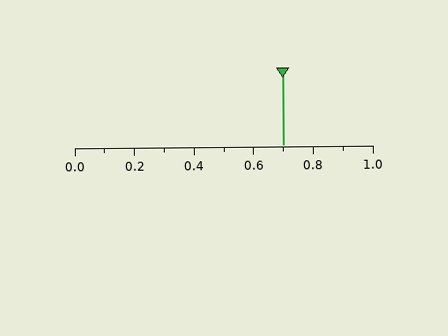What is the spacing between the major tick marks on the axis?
The major ticks are spaced 0.2 apart.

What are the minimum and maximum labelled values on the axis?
The axis runs from 0.0 to 1.0.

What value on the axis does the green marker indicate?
The marker indicates approximately 0.7.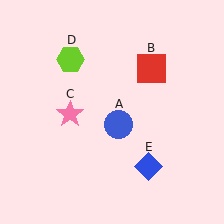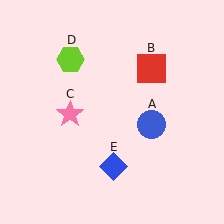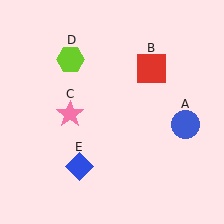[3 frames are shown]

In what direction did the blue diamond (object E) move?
The blue diamond (object E) moved left.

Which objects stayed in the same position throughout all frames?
Red square (object B) and pink star (object C) and lime hexagon (object D) remained stationary.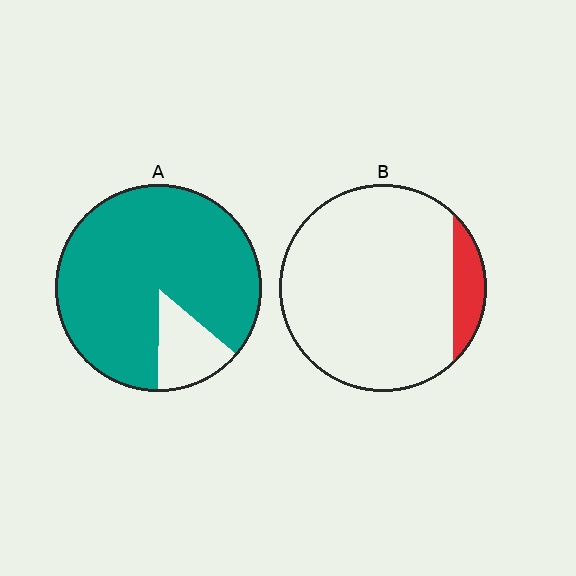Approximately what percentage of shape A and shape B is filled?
A is approximately 85% and B is approximately 10%.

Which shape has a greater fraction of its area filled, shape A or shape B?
Shape A.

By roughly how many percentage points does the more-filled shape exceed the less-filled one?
By roughly 75 percentage points (A over B).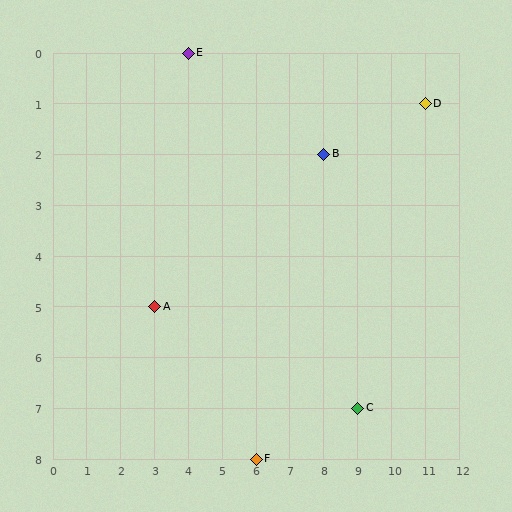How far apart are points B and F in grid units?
Points B and F are 2 columns and 6 rows apart (about 6.3 grid units diagonally).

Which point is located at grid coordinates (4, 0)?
Point E is at (4, 0).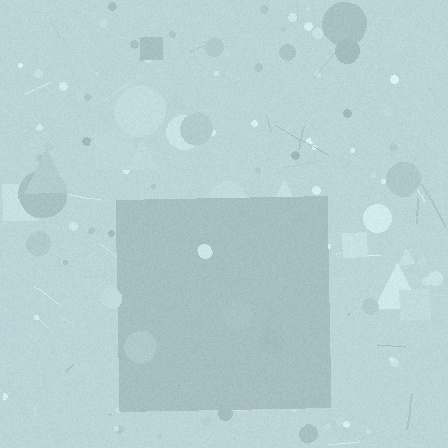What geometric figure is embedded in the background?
A square is embedded in the background.